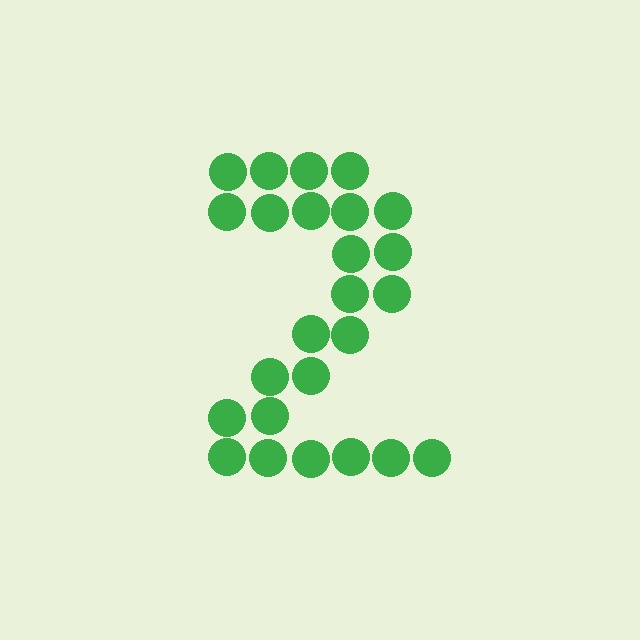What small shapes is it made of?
It is made of small circles.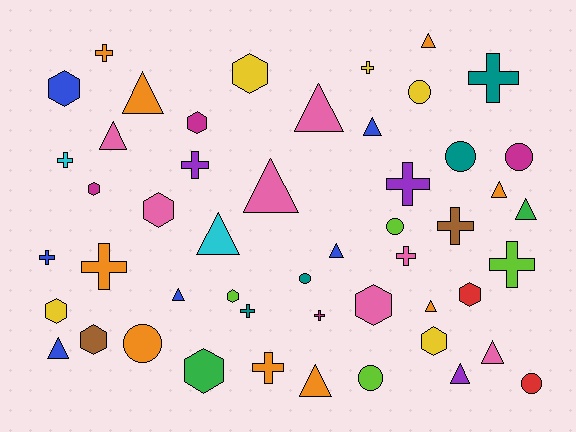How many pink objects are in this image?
There are 7 pink objects.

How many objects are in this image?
There are 50 objects.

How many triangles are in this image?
There are 16 triangles.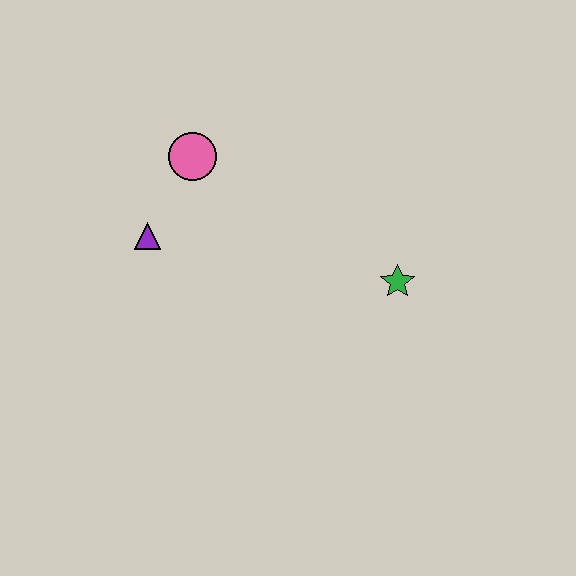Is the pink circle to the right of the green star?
No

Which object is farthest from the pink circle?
The green star is farthest from the pink circle.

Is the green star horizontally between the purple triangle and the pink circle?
No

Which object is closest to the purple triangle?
The pink circle is closest to the purple triangle.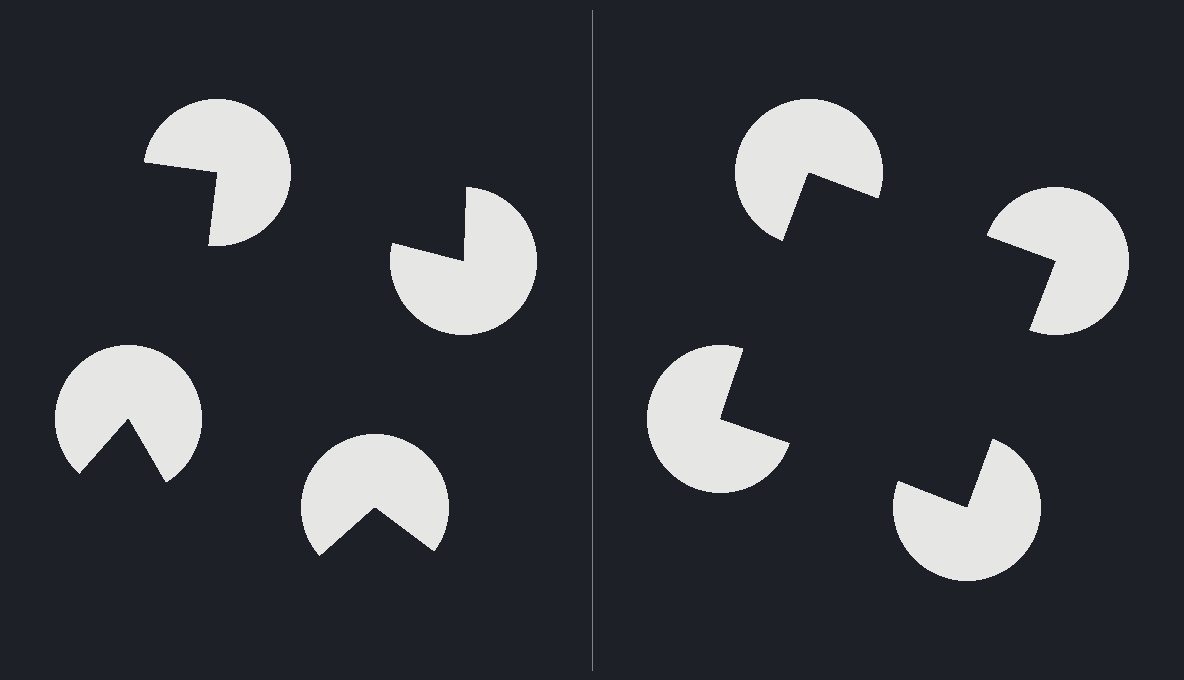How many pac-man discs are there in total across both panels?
8 — 4 on each side.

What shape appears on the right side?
An illusory square.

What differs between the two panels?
The pac-man discs are positioned identically on both sides; only the wedge orientations differ. On the right they align to a square; on the left they are misaligned.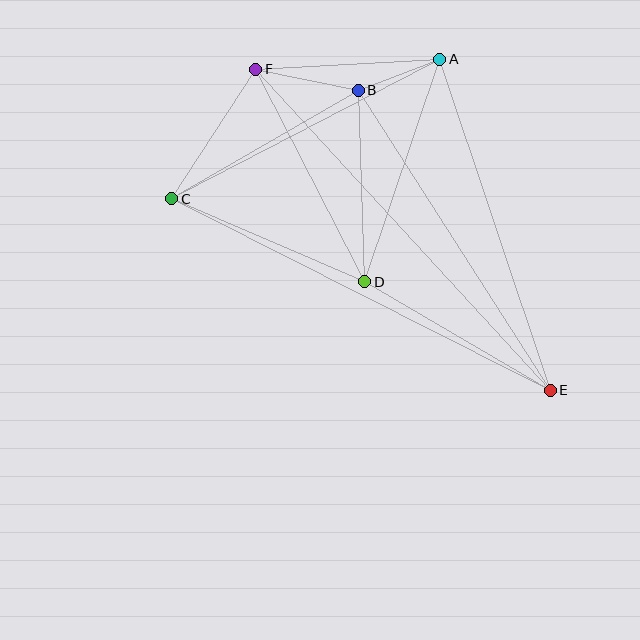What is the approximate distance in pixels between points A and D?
The distance between A and D is approximately 235 pixels.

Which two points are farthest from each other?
Points E and F are farthest from each other.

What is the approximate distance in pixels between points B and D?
The distance between B and D is approximately 192 pixels.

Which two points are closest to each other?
Points A and B are closest to each other.